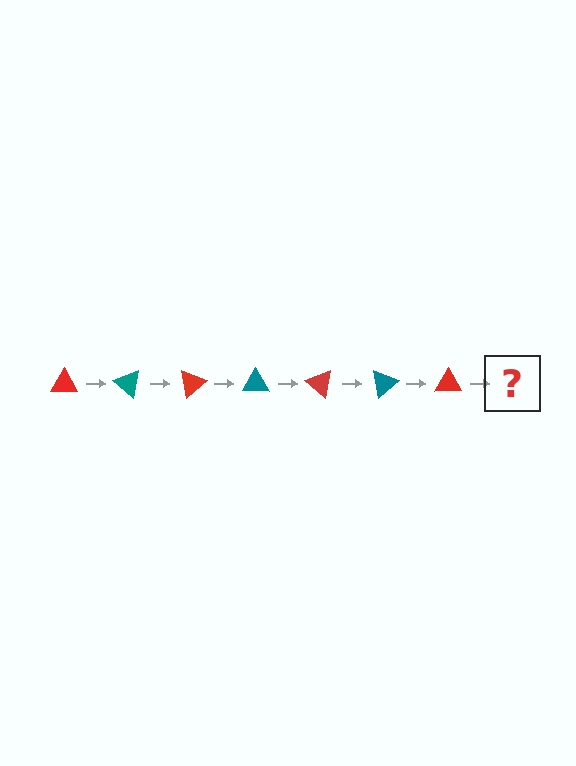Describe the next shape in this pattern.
It should be a teal triangle, rotated 280 degrees from the start.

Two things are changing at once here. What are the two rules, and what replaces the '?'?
The two rules are that it rotates 40 degrees each step and the color cycles through red and teal. The '?' should be a teal triangle, rotated 280 degrees from the start.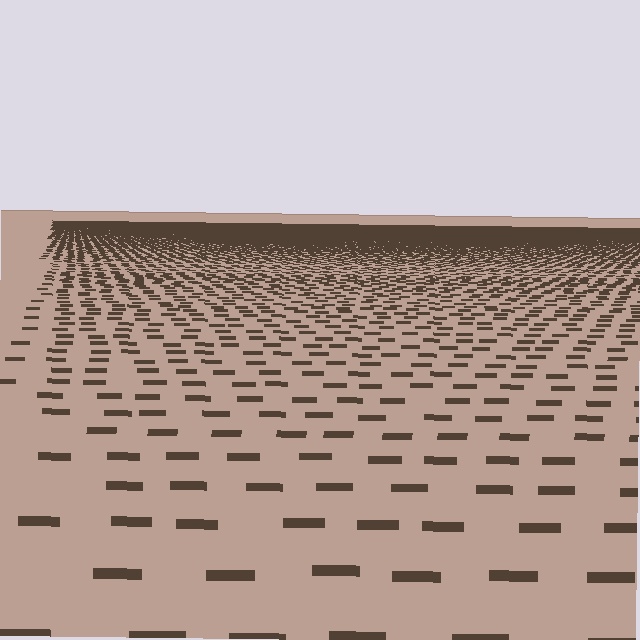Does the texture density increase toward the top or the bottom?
Density increases toward the top.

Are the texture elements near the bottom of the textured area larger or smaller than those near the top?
Larger. Near the bottom, elements are closer to the viewer and appear at a bigger on-screen size.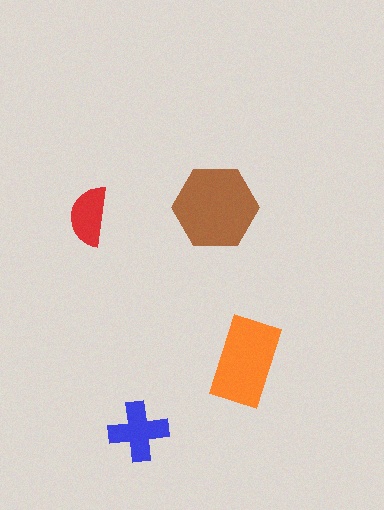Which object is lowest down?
The blue cross is bottommost.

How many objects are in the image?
There are 4 objects in the image.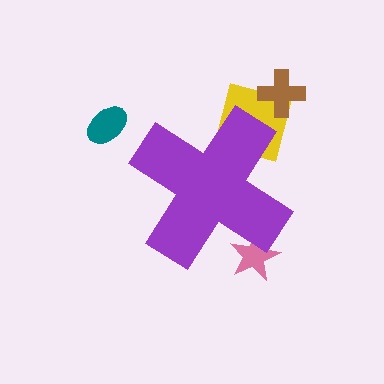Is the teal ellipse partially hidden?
No, the teal ellipse is fully visible.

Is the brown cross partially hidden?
No, the brown cross is fully visible.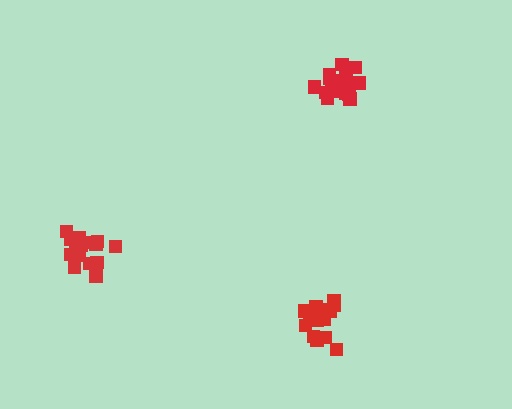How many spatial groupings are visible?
There are 3 spatial groupings.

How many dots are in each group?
Group 1: 21 dots, Group 2: 16 dots, Group 3: 17 dots (54 total).